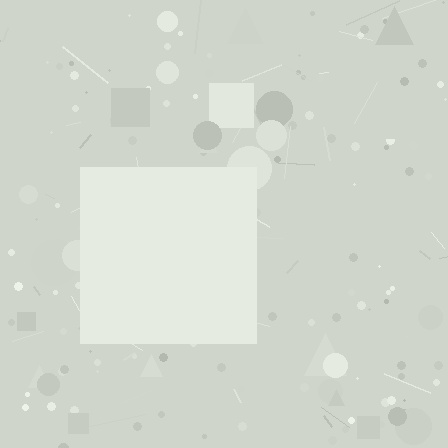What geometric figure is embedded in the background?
A square is embedded in the background.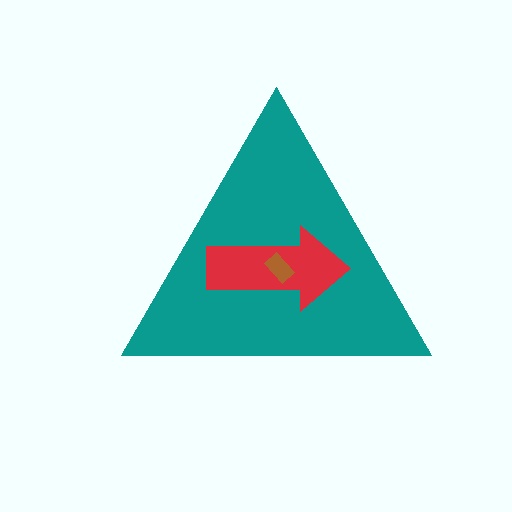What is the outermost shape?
The teal triangle.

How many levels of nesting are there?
3.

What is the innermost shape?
The brown rectangle.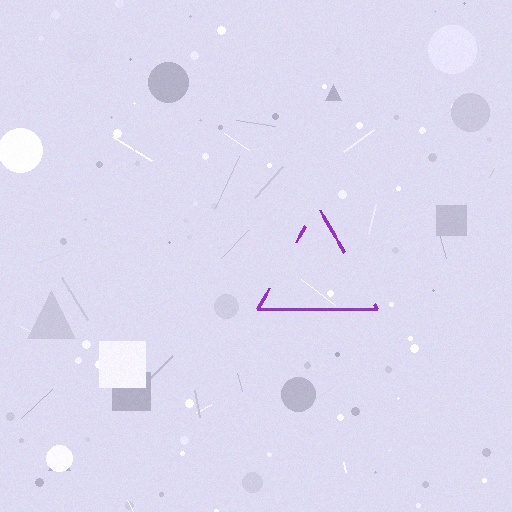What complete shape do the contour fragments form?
The contour fragments form a triangle.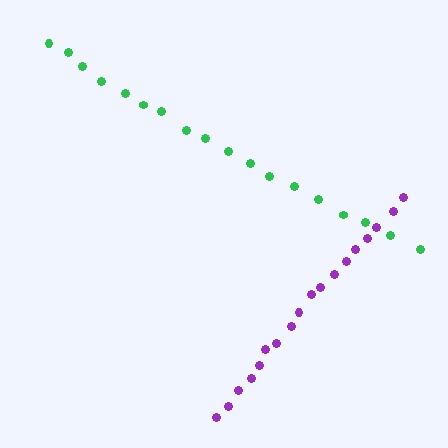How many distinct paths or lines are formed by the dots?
There are 2 distinct paths.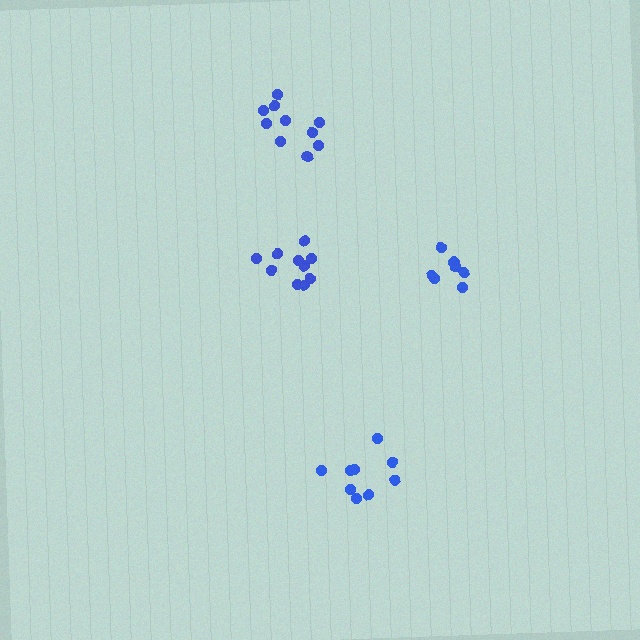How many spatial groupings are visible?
There are 4 spatial groupings.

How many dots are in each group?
Group 1: 9 dots, Group 2: 10 dots, Group 3: 8 dots, Group 4: 10 dots (37 total).